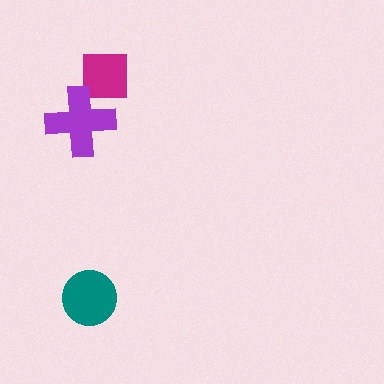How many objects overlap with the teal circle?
0 objects overlap with the teal circle.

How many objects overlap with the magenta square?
1 object overlaps with the magenta square.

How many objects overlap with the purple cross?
1 object overlaps with the purple cross.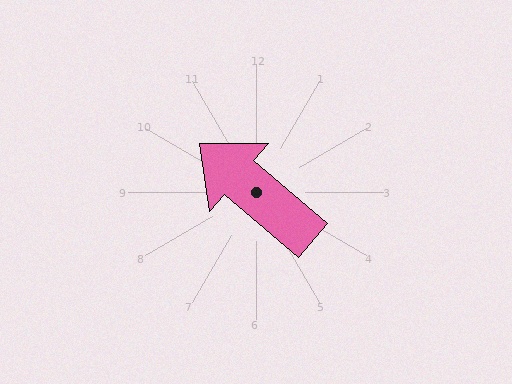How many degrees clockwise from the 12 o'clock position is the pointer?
Approximately 310 degrees.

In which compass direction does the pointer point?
Northwest.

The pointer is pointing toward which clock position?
Roughly 10 o'clock.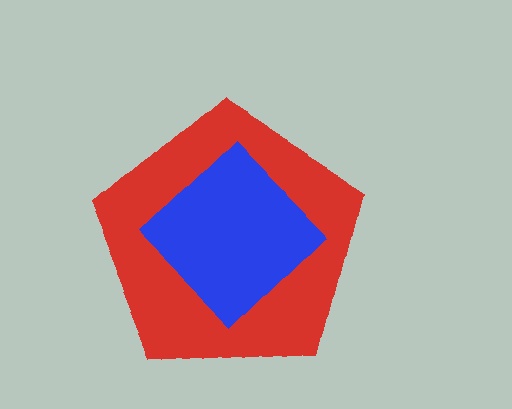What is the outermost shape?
The red pentagon.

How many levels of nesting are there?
2.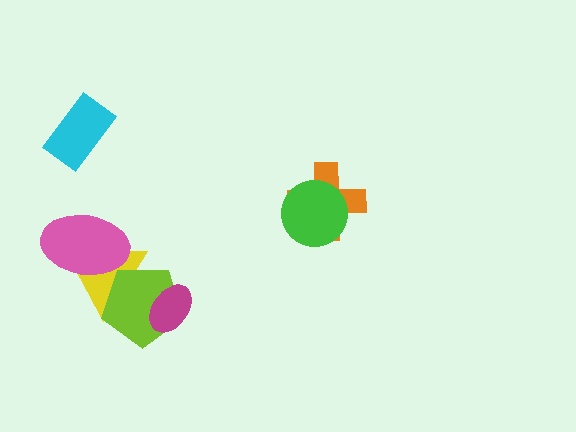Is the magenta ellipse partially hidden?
No, no other shape covers it.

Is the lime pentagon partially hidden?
Yes, it is partially covered by another shape.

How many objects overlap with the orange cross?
1 object overlaps with the orange cross.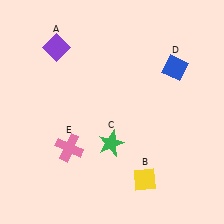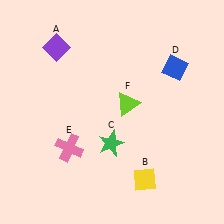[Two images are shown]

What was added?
A lime triangle (F) was added in Image 2.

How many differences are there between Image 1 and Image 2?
There is 1 difference between the two images.